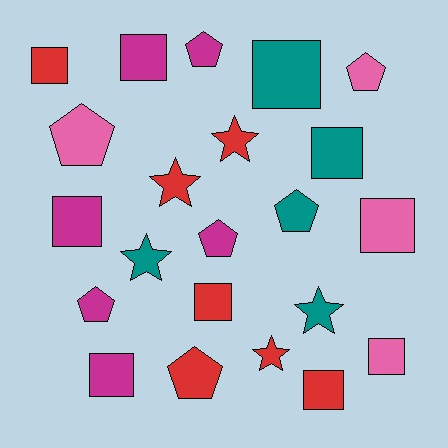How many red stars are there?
There are 3 red stars.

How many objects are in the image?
There are 22 objects.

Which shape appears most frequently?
Square, with 10 objects.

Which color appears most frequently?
Red, with 7 objects.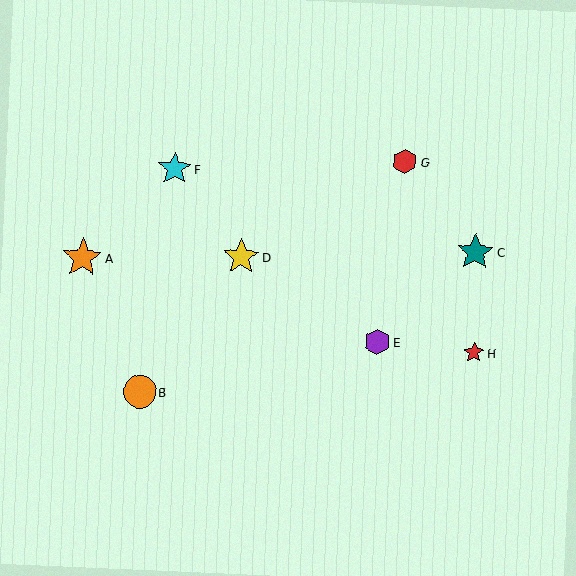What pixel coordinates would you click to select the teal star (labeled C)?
Click at (475, 252) to select the teal star C.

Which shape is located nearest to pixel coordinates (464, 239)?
The teal star (labeled C) at (475, 252) is nearest to that location.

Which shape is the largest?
The orange star (labeled A) is the largest.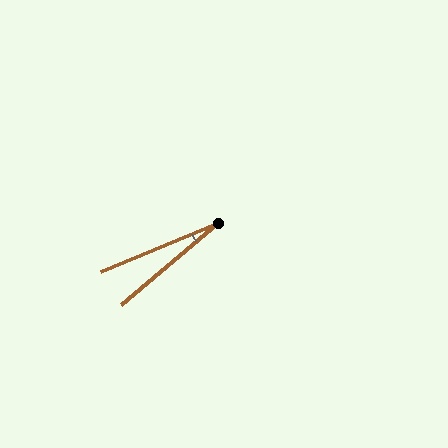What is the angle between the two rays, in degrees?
Approximately 18 degrees.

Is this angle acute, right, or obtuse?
It is acute.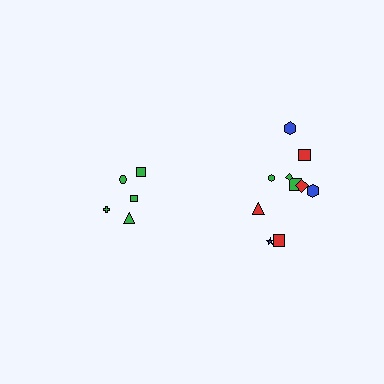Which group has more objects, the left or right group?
The right group.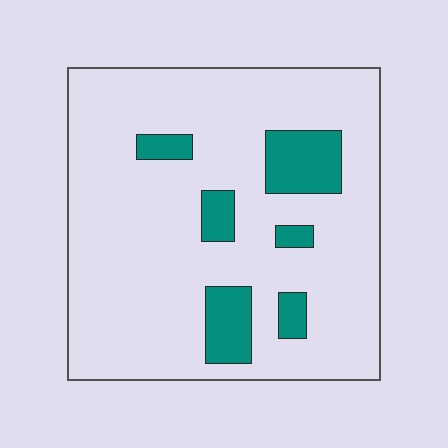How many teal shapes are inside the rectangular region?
6.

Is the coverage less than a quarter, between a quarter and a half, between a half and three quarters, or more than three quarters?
Less than a quarter.